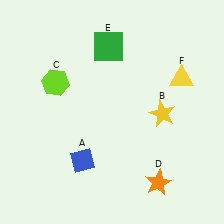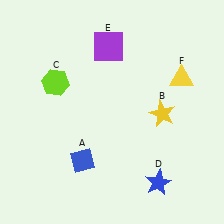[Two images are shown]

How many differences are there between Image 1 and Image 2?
There are 2 differences between the two images.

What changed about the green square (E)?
In Image 1, E is green. In Image 2, it changed to purple.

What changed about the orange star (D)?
In Image 1, D is orange. In Image 2, it changed to blue.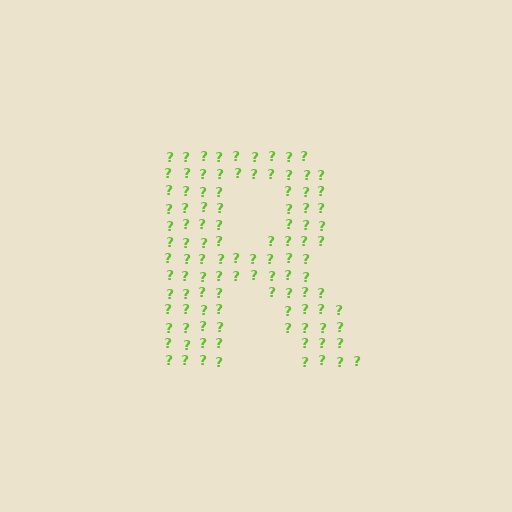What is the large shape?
The large shape is the letter R.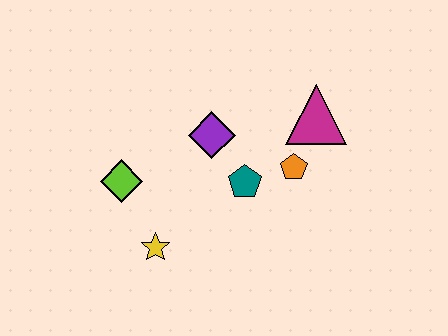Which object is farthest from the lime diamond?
The magenta triangle is farthest from the lime diamond.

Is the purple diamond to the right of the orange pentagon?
No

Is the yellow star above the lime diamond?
No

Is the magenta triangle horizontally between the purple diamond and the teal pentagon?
No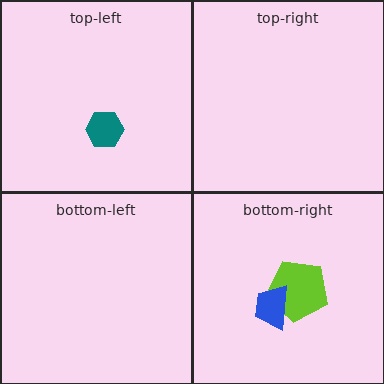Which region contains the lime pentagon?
The bottom-right region.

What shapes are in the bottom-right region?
The lime pentagon, the blue trapezoid.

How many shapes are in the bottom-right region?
2.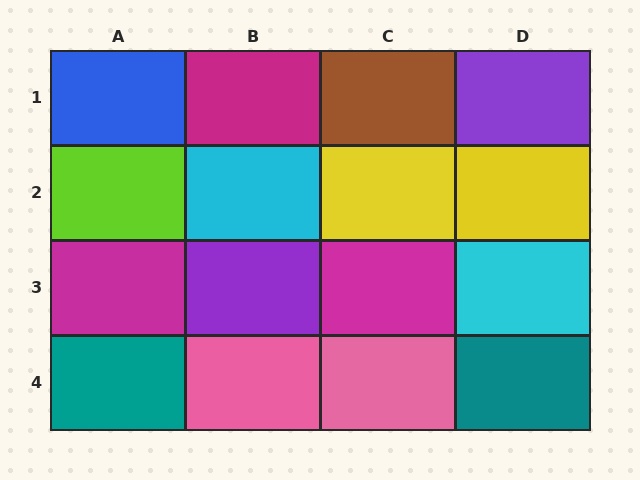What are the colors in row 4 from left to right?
Teal, pink, pink, teal.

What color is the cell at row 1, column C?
Brown.